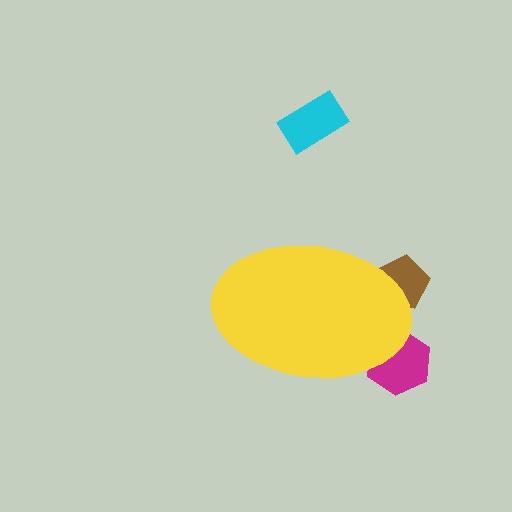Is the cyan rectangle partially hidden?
No, the cyan rectangle is fully visible.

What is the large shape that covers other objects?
A yellow ellipse.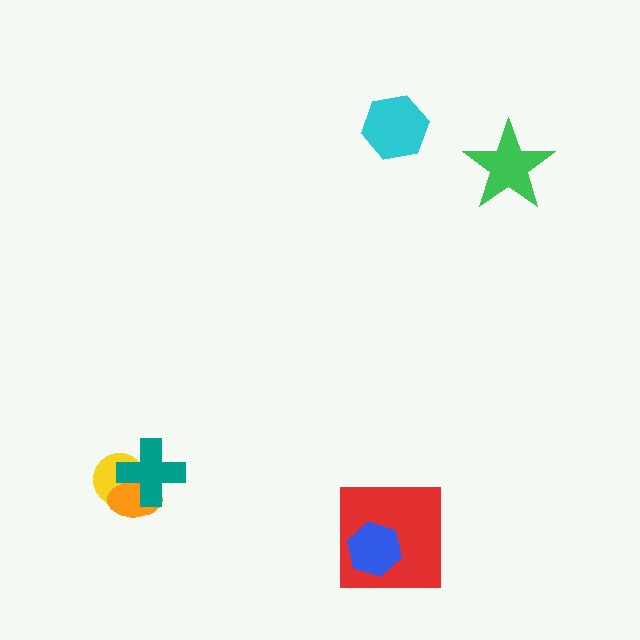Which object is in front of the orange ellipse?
The teal cross is in front of the orange ellipse.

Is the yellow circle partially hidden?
Yes, it is partially covered by another shape.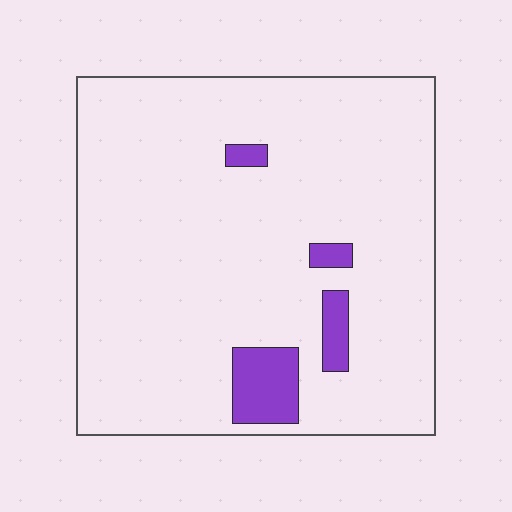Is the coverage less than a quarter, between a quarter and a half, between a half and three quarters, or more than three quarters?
Less than a quarter.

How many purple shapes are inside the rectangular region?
4.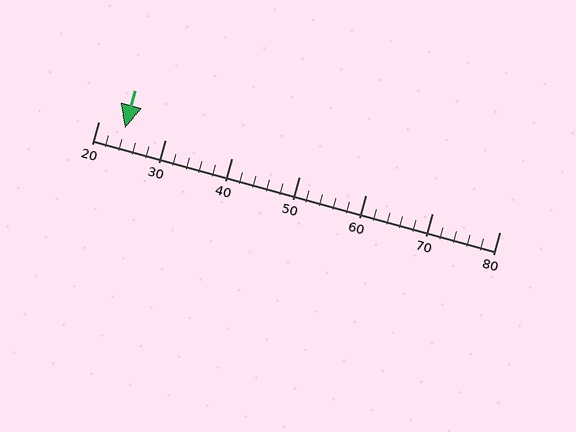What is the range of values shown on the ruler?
The ruler shows values from 20 to 80.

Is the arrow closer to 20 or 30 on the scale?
The arrow is closer to 20.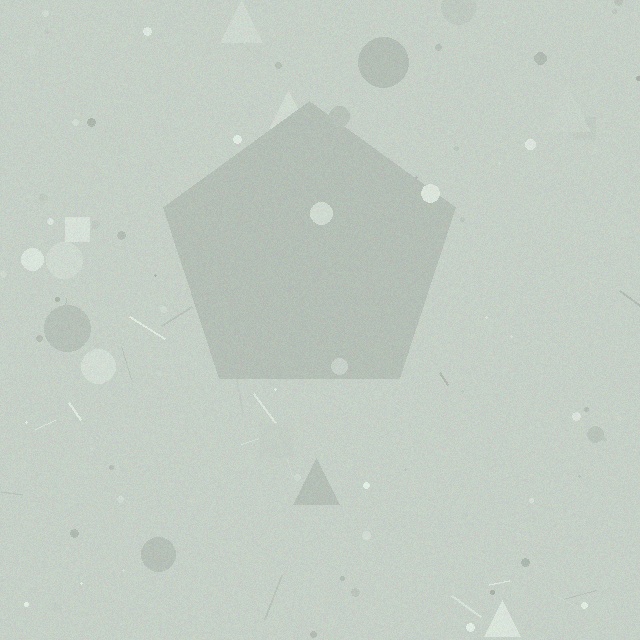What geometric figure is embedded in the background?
A pentagon is embedded in the background.